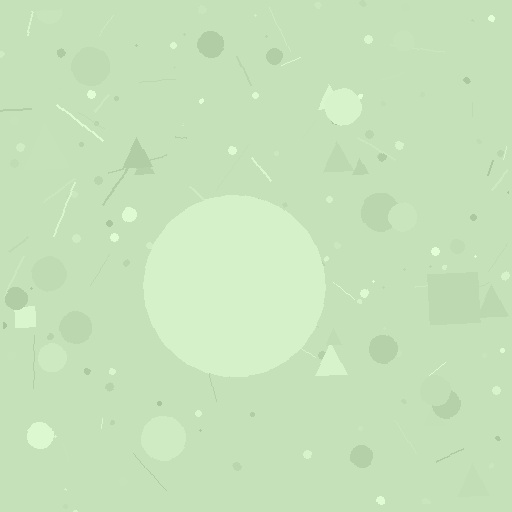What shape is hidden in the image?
A circle is hidden in the image.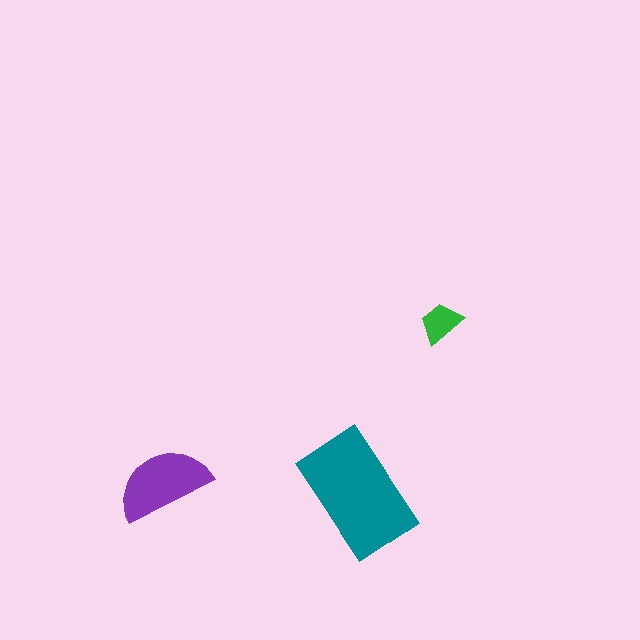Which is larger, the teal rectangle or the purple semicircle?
The teal rectangle.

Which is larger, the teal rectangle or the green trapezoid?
The teal rectangle.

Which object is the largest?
The teal rectangle.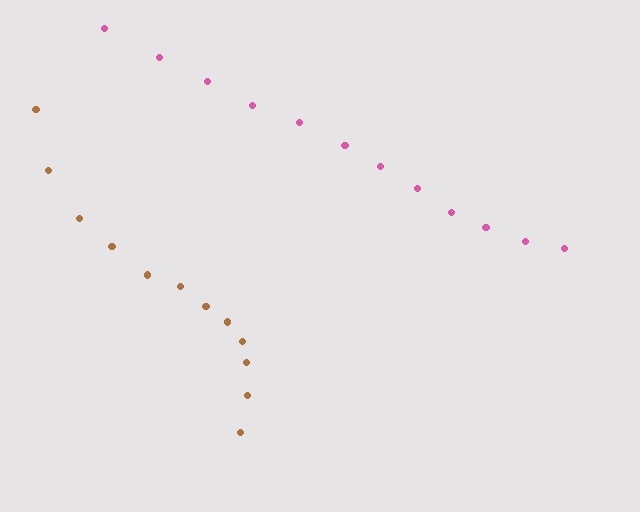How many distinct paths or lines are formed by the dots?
There are 2 distinct paths.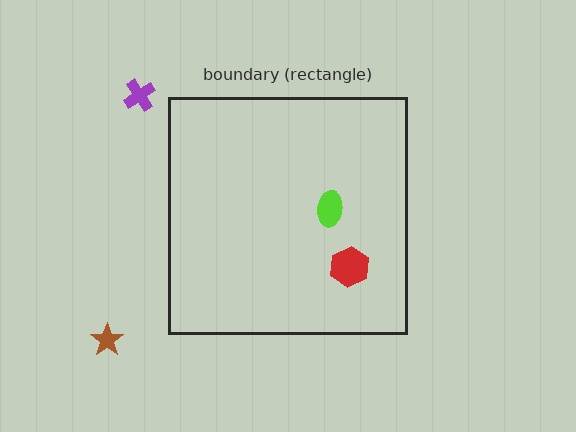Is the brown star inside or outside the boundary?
Outside.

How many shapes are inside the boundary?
2 inside, 2 outside.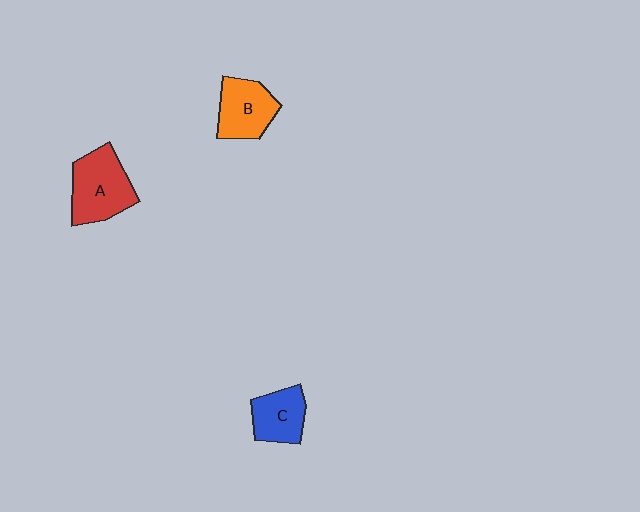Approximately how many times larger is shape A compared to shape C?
Approximately 1.5 times.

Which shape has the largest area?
Shape A (red).